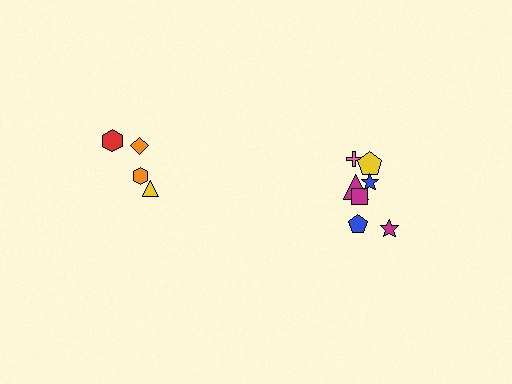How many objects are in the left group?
There are 4 objects.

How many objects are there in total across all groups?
There are 11 objects.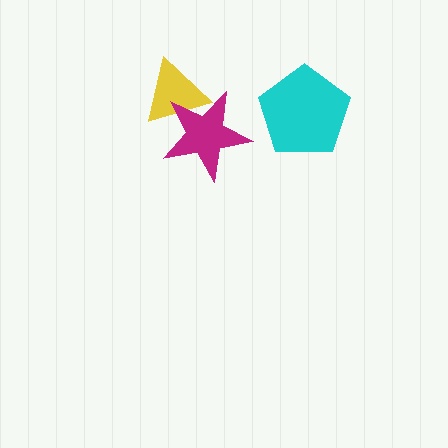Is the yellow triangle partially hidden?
Yes, it is partially covered by another shape.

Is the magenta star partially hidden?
No, no other shape covers it.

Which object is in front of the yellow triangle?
The magenta star is in front of the yellow triangle.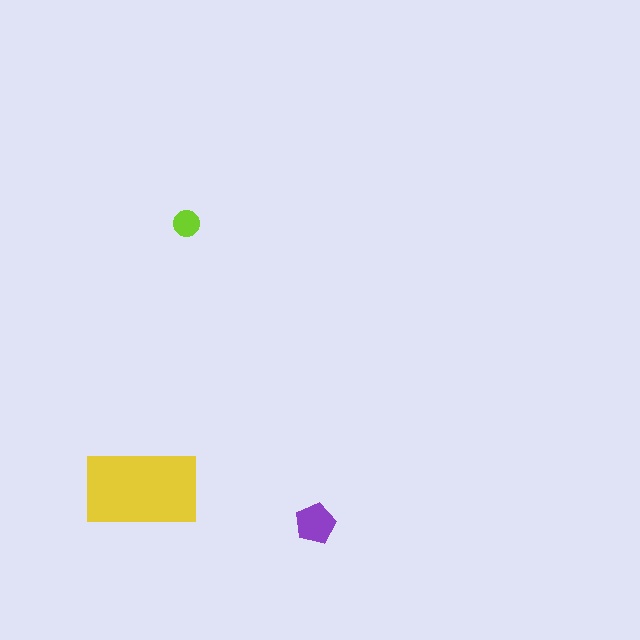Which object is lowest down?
The purple pentagon is bottommost.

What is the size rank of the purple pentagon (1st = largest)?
2nd.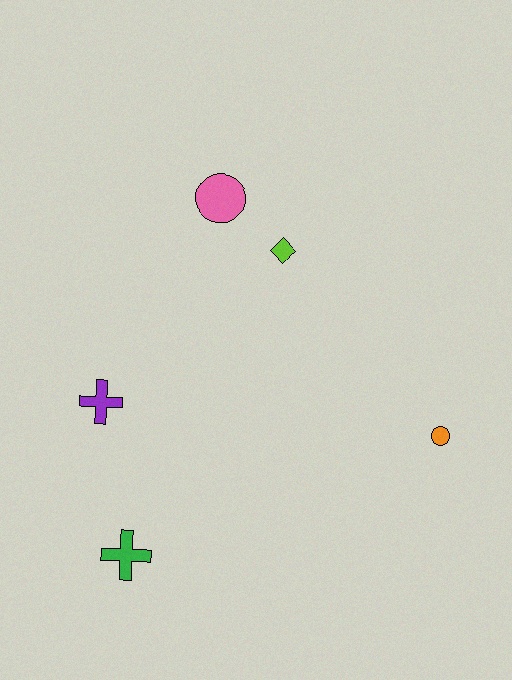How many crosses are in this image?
There are 2 crosses.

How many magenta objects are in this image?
There are no magenta objects.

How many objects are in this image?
There are 5 objects.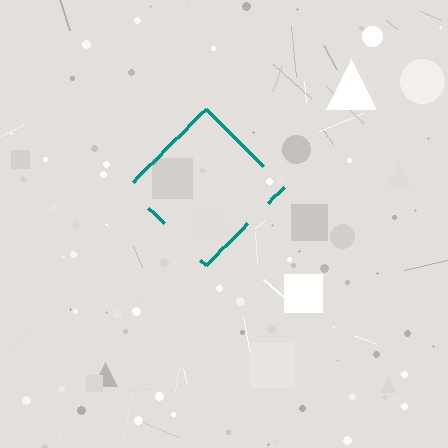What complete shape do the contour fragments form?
The contour fragments form a diamond.